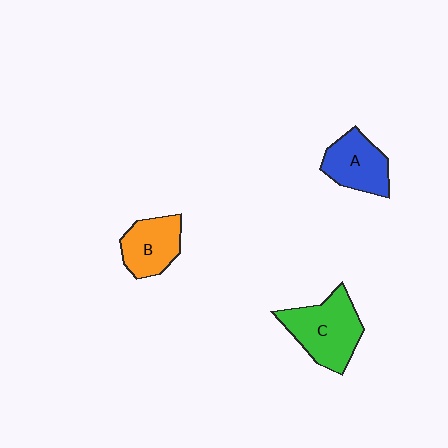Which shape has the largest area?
Shape C (green).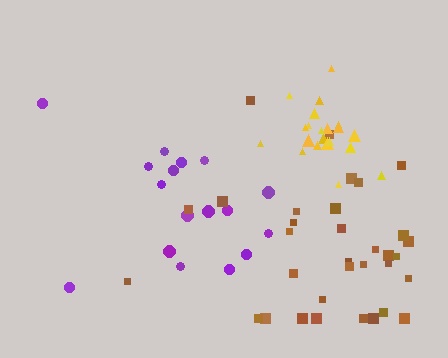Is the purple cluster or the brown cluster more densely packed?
Brown.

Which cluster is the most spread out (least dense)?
Purple.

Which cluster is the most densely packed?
Yellow.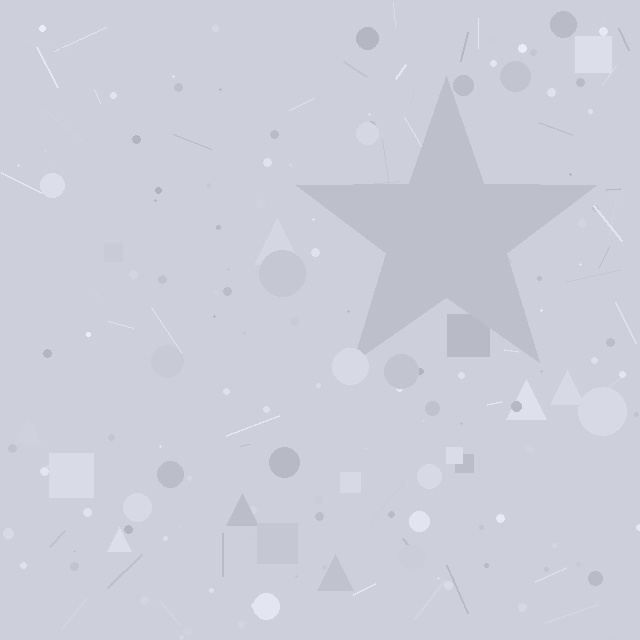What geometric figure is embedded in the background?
A star is embedded in the background.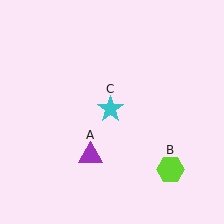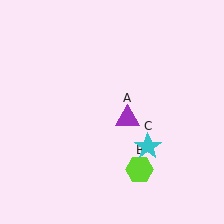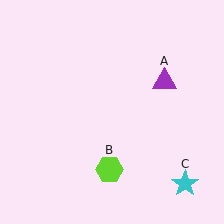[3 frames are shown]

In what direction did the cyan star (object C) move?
The cyan star (object C) moved down and to the right.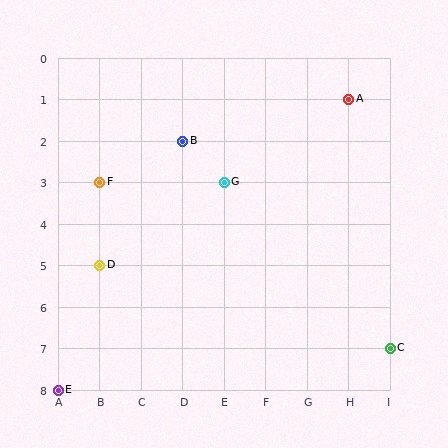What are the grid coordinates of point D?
Point D is at grid coordinates (B, 5).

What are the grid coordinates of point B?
Point B is at grid coordinates (D, 2).